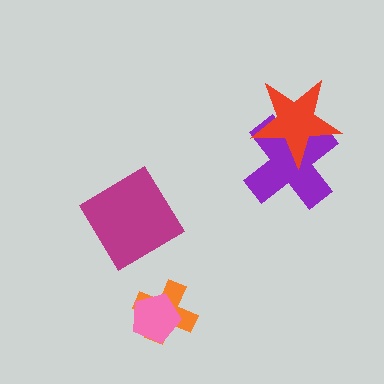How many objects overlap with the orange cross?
1 object overlaps with the orange cross.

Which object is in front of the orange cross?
The pink pentagon is in front of the orange cross.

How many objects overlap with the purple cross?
1 object overlaps with the purple cross.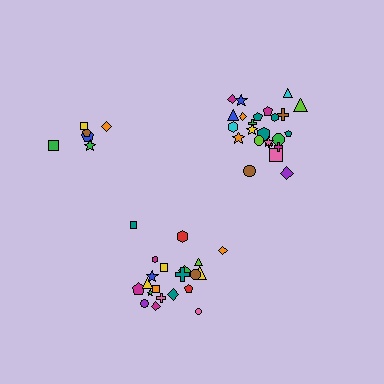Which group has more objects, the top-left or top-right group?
The top-right group.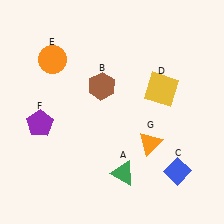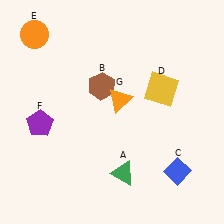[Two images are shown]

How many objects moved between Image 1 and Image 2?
2 objects moved between the two images.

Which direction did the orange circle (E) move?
The orange circle (E) moved up.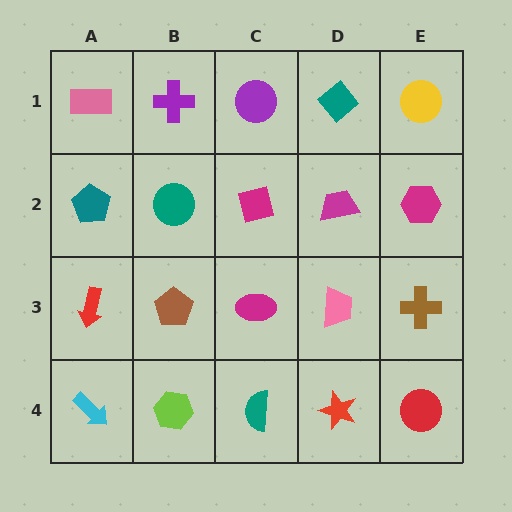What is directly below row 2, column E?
A brown cross.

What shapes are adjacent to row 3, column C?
A magenta square (row 2, column C), a teal semicircle (row 4, column C), a brown pentagon (row 3, column B), a pink trapezoid (row 3, column D).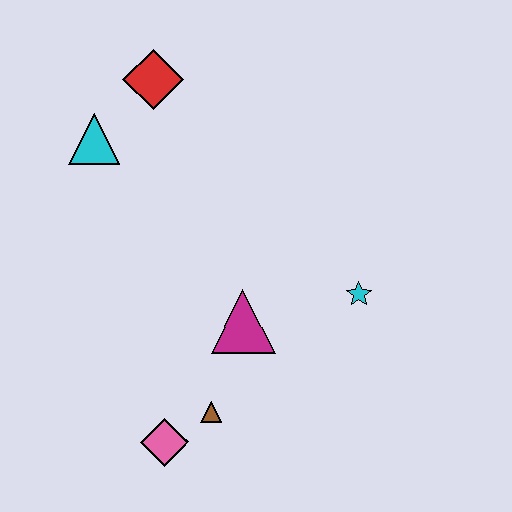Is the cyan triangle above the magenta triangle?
Yes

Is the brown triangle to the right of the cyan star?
No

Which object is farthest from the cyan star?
The cyan triangle is farthest from the cyan star.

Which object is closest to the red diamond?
The cyan triangle is closest to the red diamond.